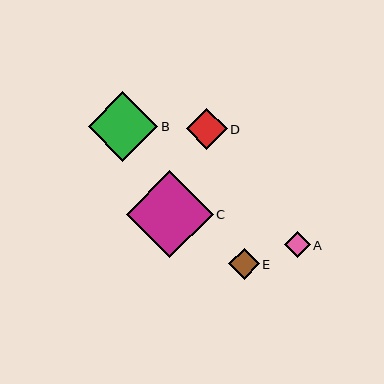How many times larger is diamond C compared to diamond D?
Diamond C is approximately 2.1 times the size of diamond D.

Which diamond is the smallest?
Diamond A is the smallest with a size of approximately 26 pixels.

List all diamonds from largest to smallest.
From largest to smallest: C, B, D, E, A.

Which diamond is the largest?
Diamond C is the largest with a size of approximately 86 pixels.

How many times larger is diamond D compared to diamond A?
Diamond D is approximately 1.6 times the size of diamond A.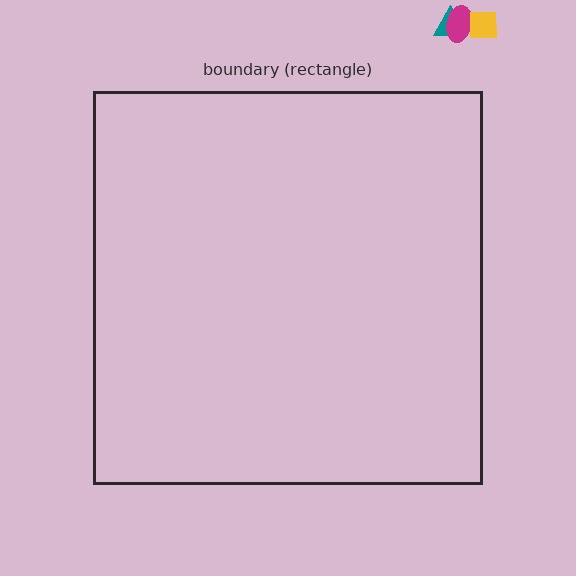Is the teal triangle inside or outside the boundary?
Outside.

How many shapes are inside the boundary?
0 inside, 3 outside.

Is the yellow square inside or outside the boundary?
Outside.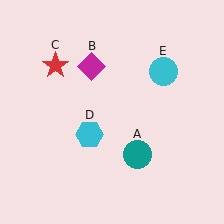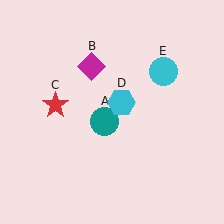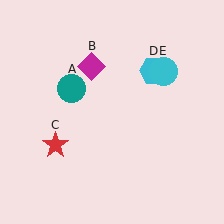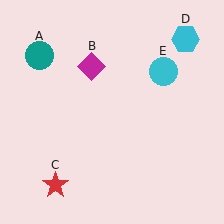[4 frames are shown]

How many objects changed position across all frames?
3 objects changed position: teal circle (object A), red star (object C), cyan hexagon (object D).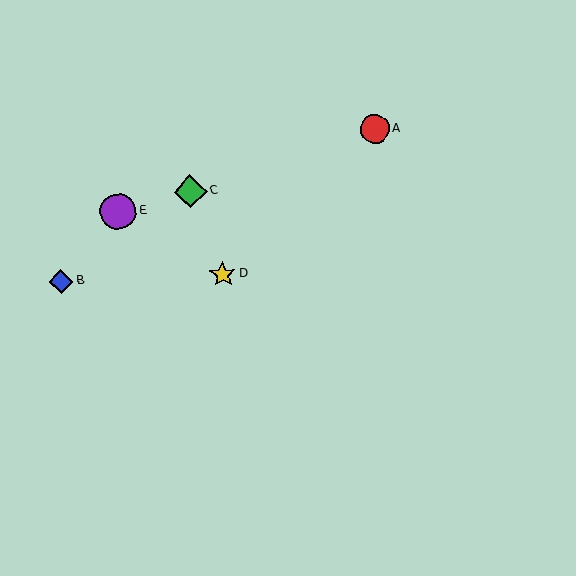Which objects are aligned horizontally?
Objects B, D are aligned horizontally.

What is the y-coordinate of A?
Object A is at y≈129.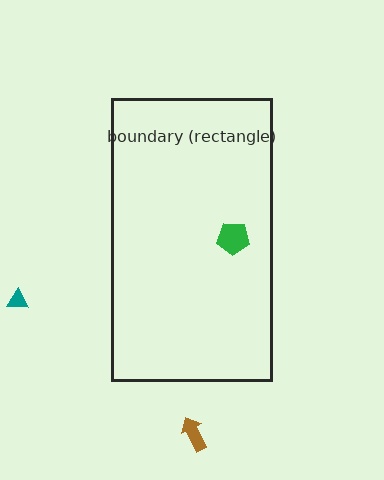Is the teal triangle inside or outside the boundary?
Outside.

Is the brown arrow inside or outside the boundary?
Outside.